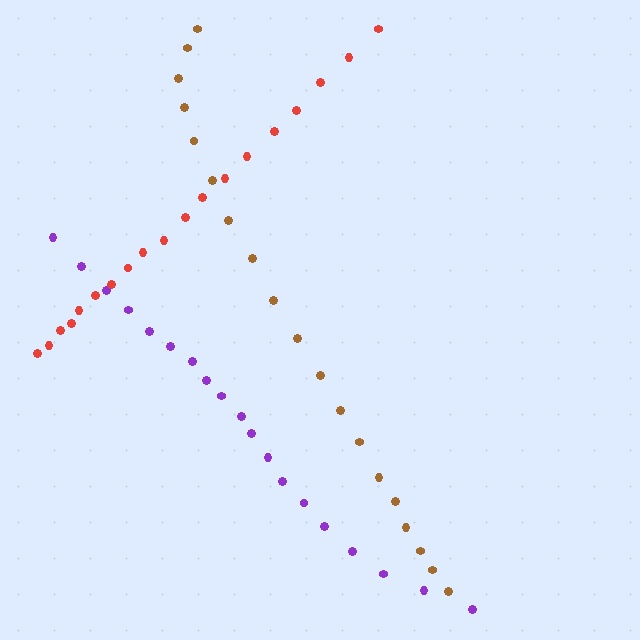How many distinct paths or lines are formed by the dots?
There are 3 distinct paths.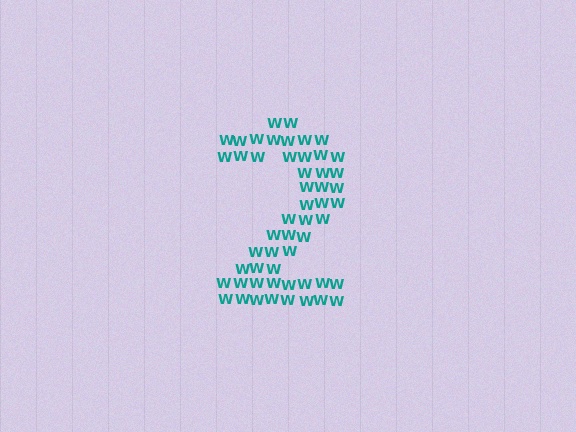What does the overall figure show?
The overall figure shows the digit 2.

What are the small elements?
The small elements are letter W's.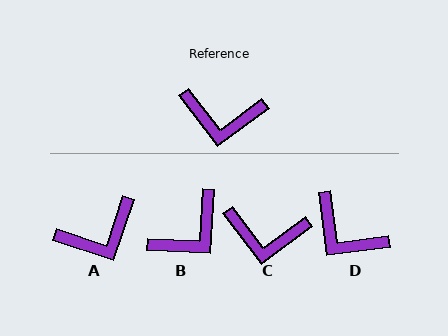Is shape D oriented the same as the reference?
No, it is off by about 30 degrees.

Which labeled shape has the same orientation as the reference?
C.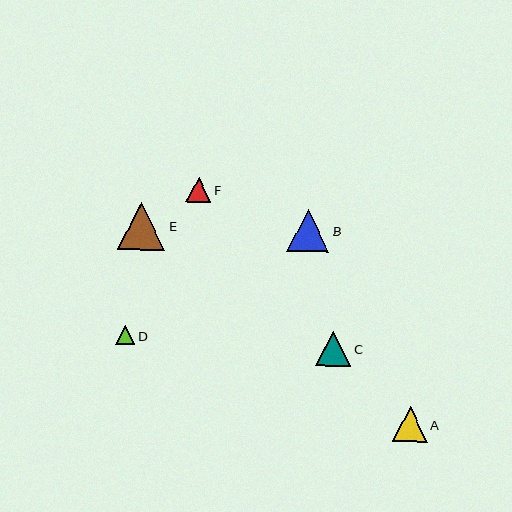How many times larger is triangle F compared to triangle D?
Triangle F is approximately 1.3 times the size of triangle D.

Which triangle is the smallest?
Triangle D is the smallest with a size of approximately 19 pixels.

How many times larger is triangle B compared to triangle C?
Triangle B is approximately 1.2 times the size of triangle C.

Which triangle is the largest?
Triangle E is the largest with a size of approximately 48 pixels.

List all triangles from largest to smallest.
From largest to smallest: E, B, C, A, F, D.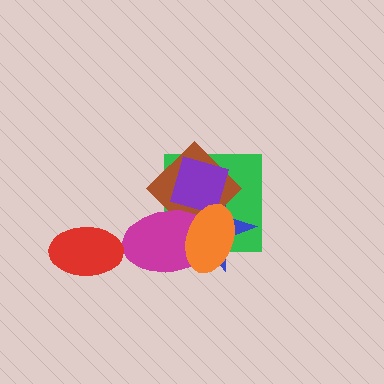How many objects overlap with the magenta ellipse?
5 objects overlap with the magenta ellipse.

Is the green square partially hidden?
Yes, it is partially covered by another shape.